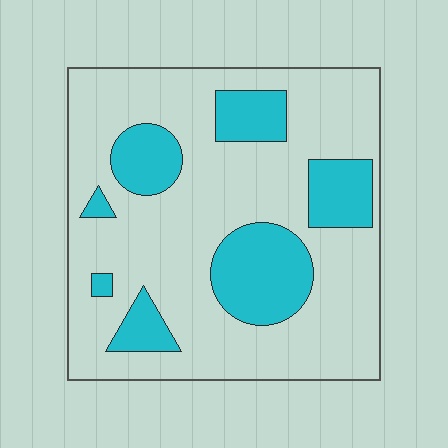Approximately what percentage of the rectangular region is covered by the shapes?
Approximately 25%.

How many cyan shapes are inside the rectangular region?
7.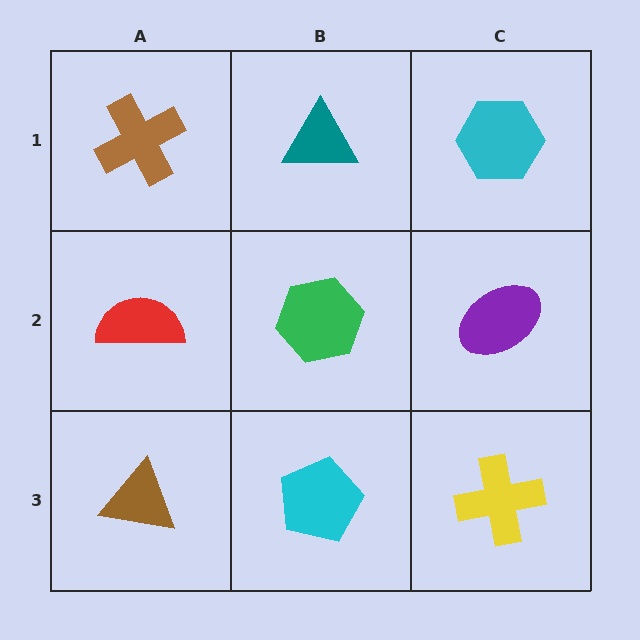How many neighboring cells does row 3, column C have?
2.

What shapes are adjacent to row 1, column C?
A purple ellipse (row 2, column C), a teal triangle (row 1, column B).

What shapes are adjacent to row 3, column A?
A red semicircle (row 2, column A), a cyan pentagon (row 3, column B).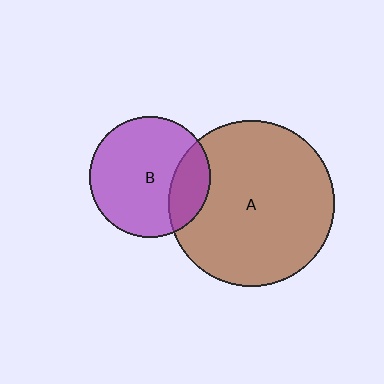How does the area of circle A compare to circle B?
Approximately 1.8 times.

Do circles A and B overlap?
Yes.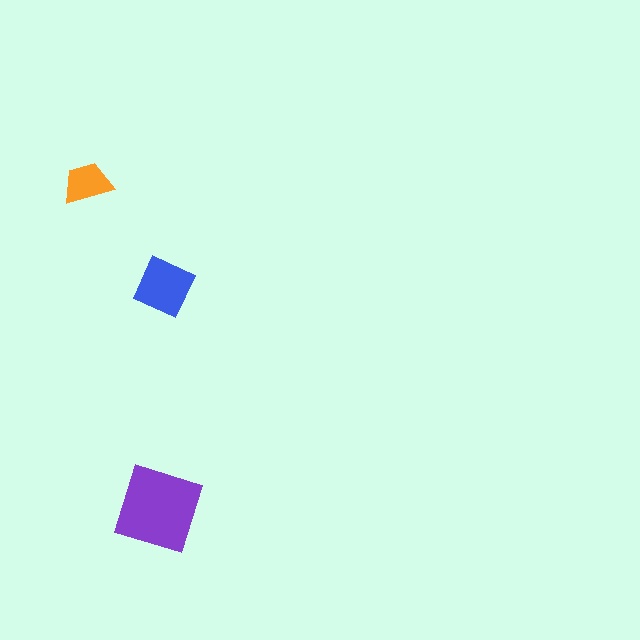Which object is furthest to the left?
The orange trapezoid is leftmost.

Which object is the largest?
The purple diamond.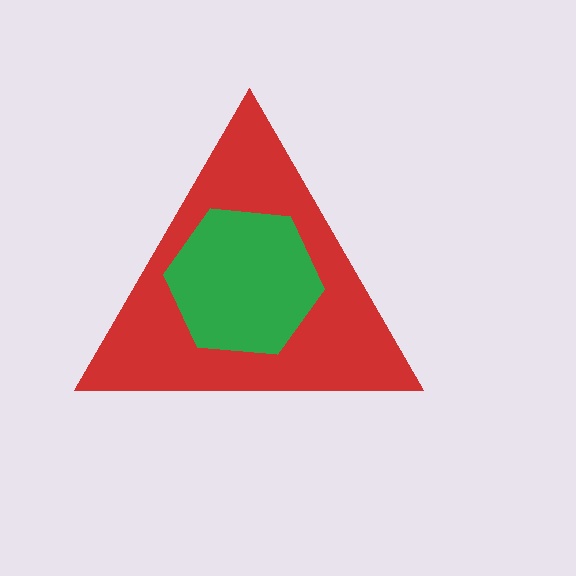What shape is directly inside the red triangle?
The green hexagon.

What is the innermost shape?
The green hexagon.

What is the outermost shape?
The red triangle.